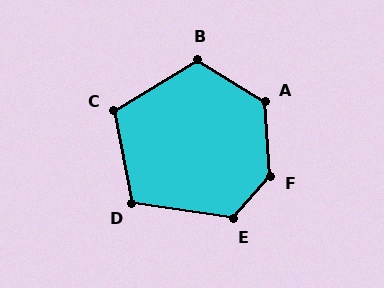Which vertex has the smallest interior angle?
D, at approximately 109 degrees.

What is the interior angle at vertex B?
Approximately 117 degrees (obtuse).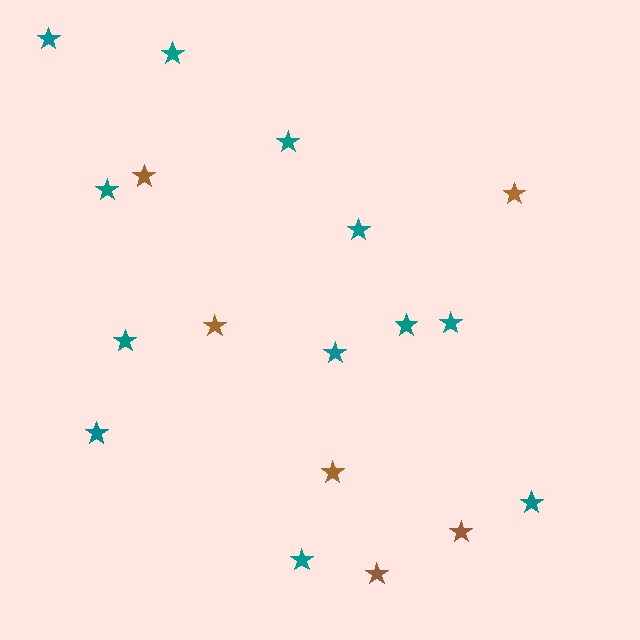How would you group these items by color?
There are 2 groups: one group of teal stars (12) and one group of brown stars (6).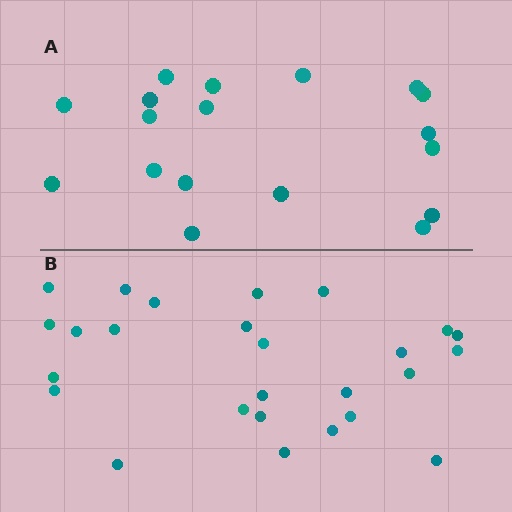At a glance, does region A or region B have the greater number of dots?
Region B (the bottom region) has more dots.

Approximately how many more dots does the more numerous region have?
Region B has roughly 8 or so more dots than region A.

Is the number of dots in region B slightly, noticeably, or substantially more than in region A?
Region B has noticeably more, but not dramatically so. The ratio is roughly 1.4 to 1.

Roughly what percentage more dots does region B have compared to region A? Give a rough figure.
About 45% more.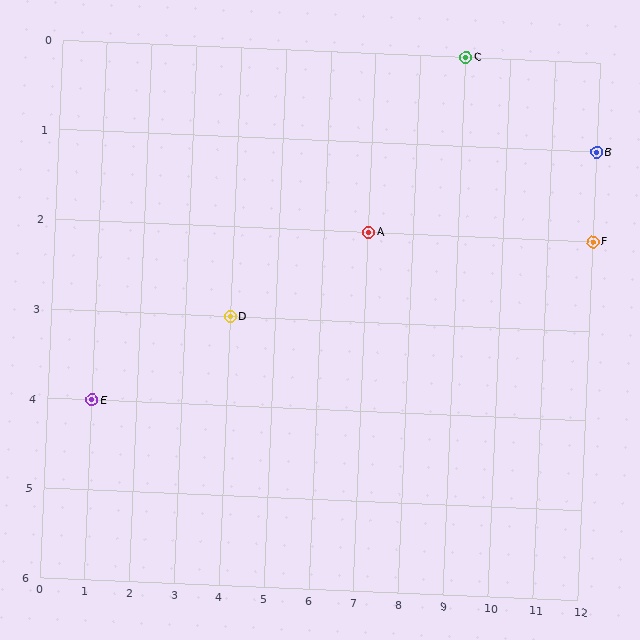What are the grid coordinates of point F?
Point F is at grid coordinates (12, 2).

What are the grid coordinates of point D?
Point D is at grid coordinates (4, 3).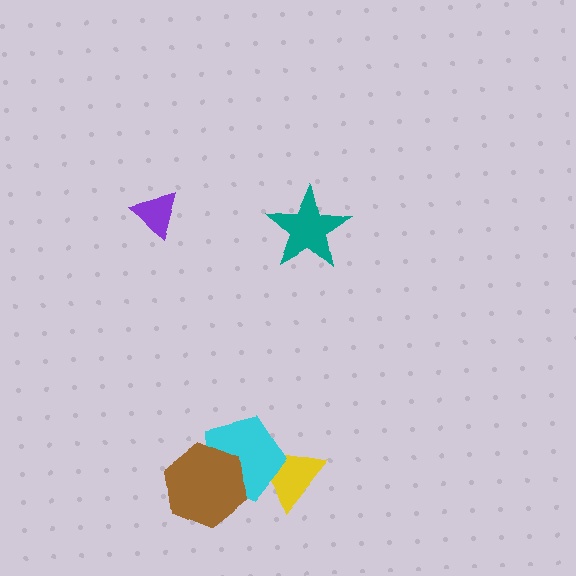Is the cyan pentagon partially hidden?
Yes, it is partially covered by another shape.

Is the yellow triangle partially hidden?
Yes, it is partially covered by another shape.